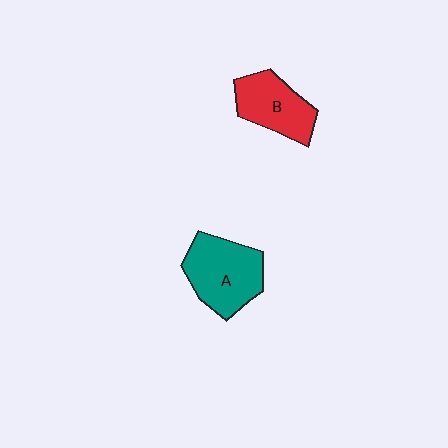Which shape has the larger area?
Shape A (teal).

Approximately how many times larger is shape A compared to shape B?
Approximately 1.3 times.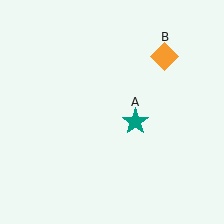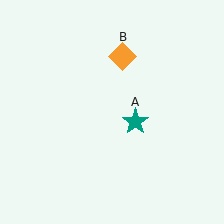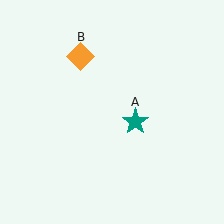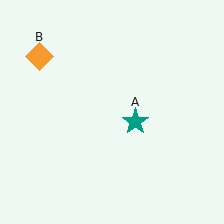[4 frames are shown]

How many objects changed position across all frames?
1 object changed position: orange diamond (object B).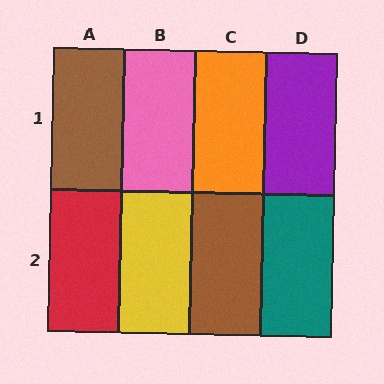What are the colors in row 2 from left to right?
Red, yellow, brown, teal.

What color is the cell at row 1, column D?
Purple.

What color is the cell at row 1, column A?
Brown.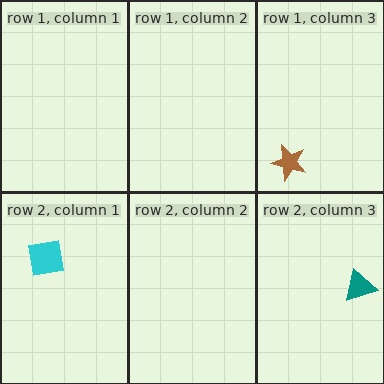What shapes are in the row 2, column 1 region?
The cyan square.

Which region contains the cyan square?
The row 2, column 1 region.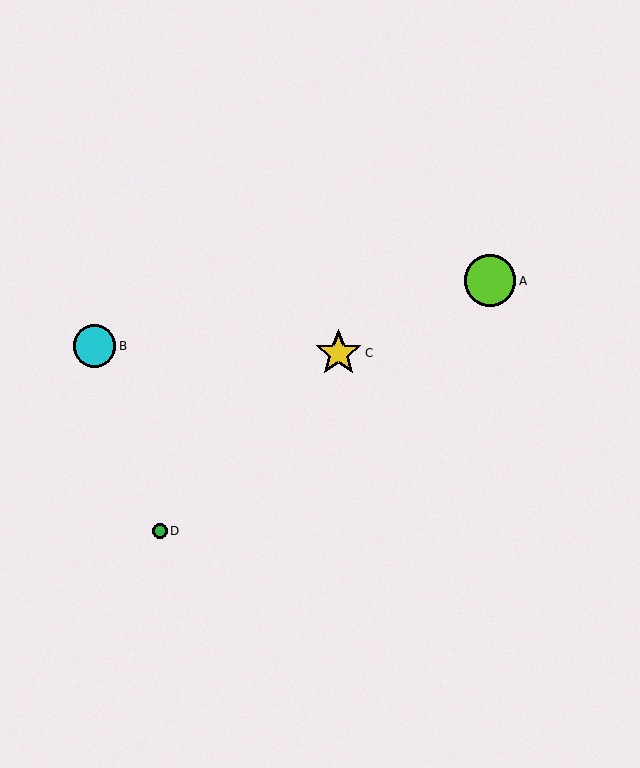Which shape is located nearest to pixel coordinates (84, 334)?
The cyan circle (labeled B) at (94, 346) is nearest to that location.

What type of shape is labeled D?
Shape D is a green circle.